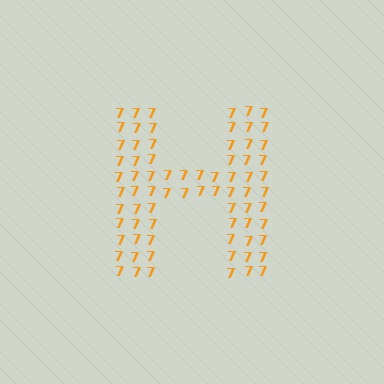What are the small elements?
The small elements are digit 7's.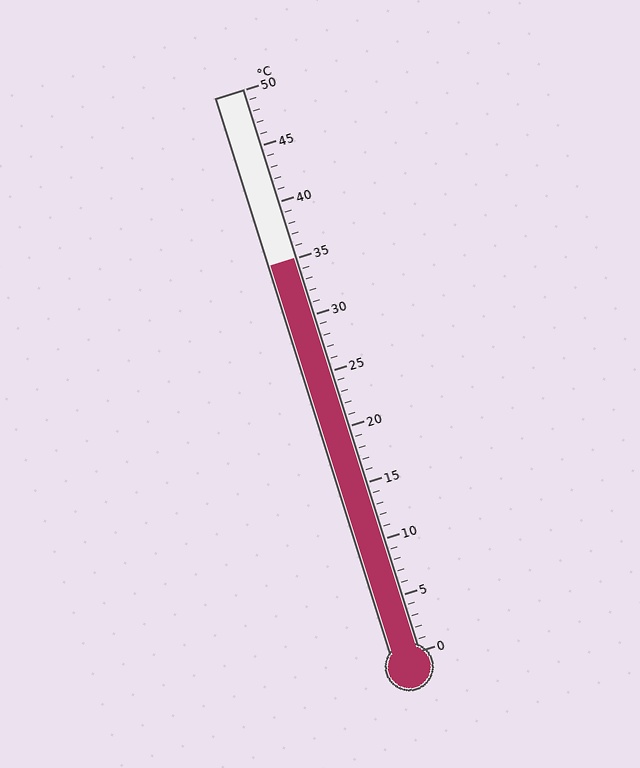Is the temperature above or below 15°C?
The temperature is above 15°C.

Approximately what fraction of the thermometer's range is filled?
The thermometer is filled to approximately 70% of its range.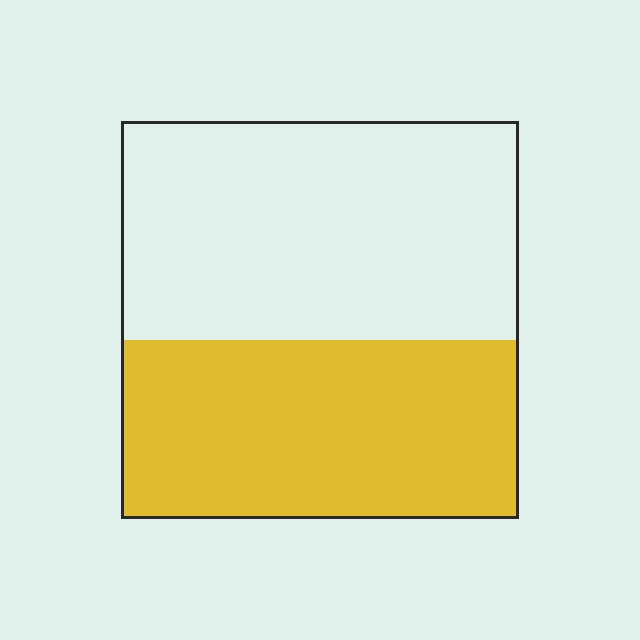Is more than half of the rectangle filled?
No.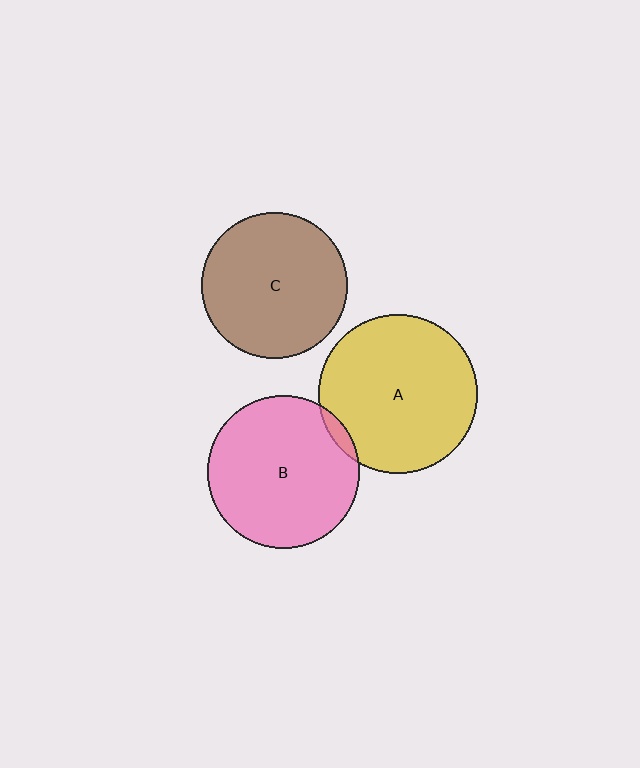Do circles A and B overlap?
Yes.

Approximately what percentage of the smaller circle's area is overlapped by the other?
Approximately 5%.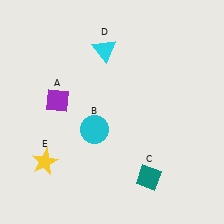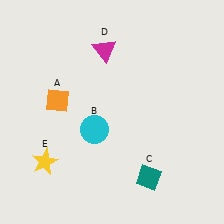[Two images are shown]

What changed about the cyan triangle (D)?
In Image 1, D is cyan. In Image 2, it changed to magenta.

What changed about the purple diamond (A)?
In Image 1, A is purple. In Image 2, it changed to orange.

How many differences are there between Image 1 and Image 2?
There are 2 differences between the two images.